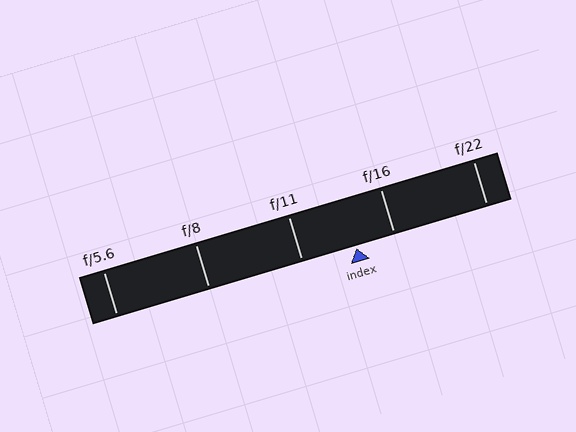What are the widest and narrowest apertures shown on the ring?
The widest aperture shown is f/5.6 and the narrowest is f/22.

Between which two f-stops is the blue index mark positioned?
The index mark is between f/11 and f/16.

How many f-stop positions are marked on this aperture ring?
There are 5 f-stop positions marked.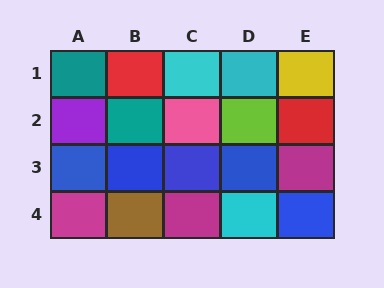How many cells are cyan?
3 cells are cyan.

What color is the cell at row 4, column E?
Blue.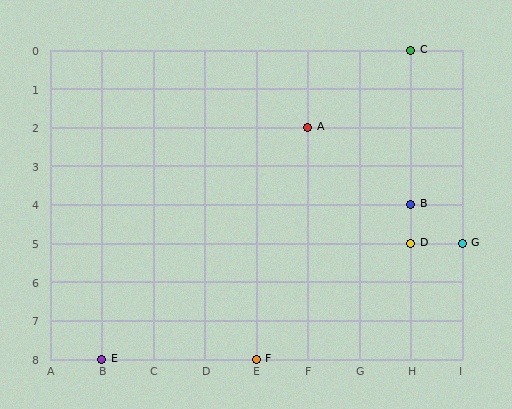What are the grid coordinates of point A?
Point A is at grid coordinates (F, 2).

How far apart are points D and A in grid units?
Points D and A are 2 columns and 3 rows apart (about 3.6 grid units diagonally).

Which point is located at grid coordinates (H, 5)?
Point D is at (H, 5).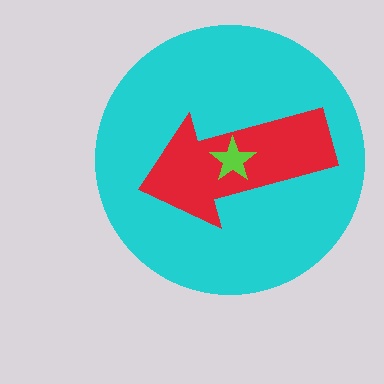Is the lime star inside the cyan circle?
Yes.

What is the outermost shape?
The cyan circle.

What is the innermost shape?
The lime star.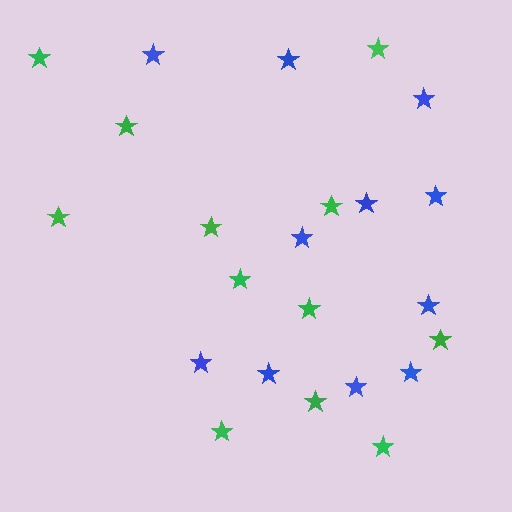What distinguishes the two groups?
There are 2 groups: one group of green stars (12) and one group of blue stars (11).